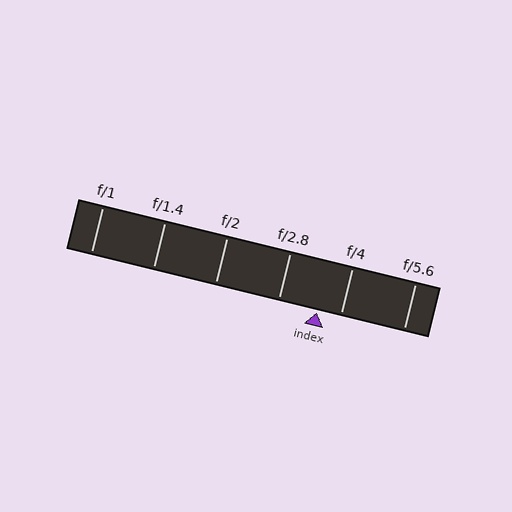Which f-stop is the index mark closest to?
The index mark is closest to f/4.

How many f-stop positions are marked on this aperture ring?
There are 6 f-stop positions marked.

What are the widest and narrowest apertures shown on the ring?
The widest aperture shown is f/1 and the narrowest is f/5.6.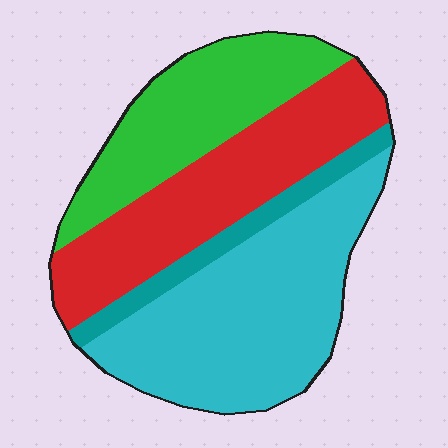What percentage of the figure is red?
Red covers 29% of the figure.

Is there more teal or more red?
Red.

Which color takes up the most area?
Cyan, at roughly 40%.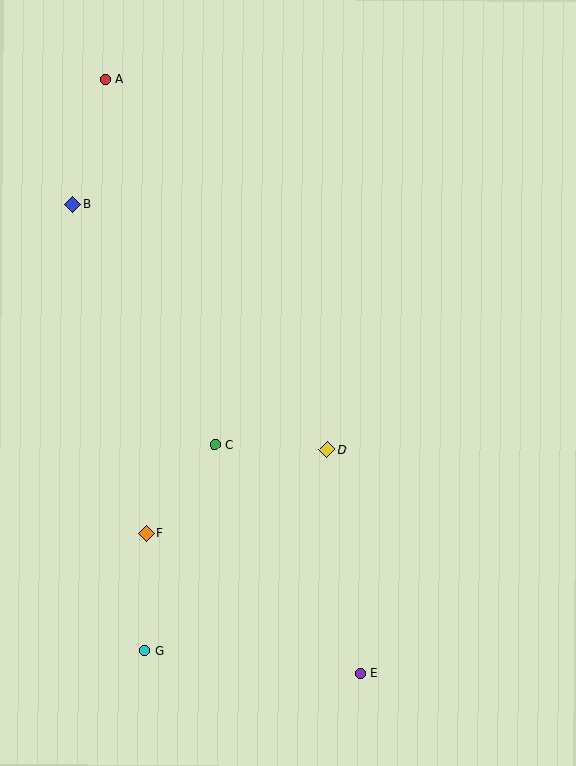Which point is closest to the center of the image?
Point D at (327, 450) is closest to the center.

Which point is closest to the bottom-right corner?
Point E is closest to the bottom-right corner.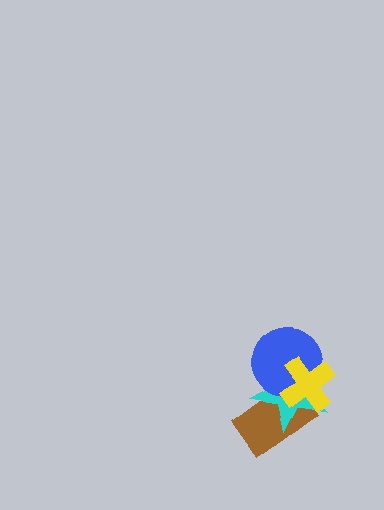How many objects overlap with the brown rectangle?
3 objects overlap with the brown rectangle.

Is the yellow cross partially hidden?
No, no other shape covers it.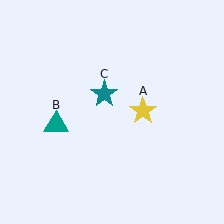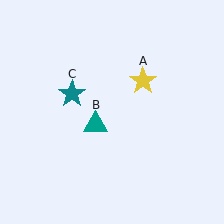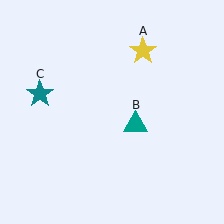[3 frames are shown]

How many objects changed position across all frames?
3 objects changed position: yellow star (object A), teal triangle (object B), teal star (object C).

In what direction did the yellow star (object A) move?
The yellow star (object A) moved up.